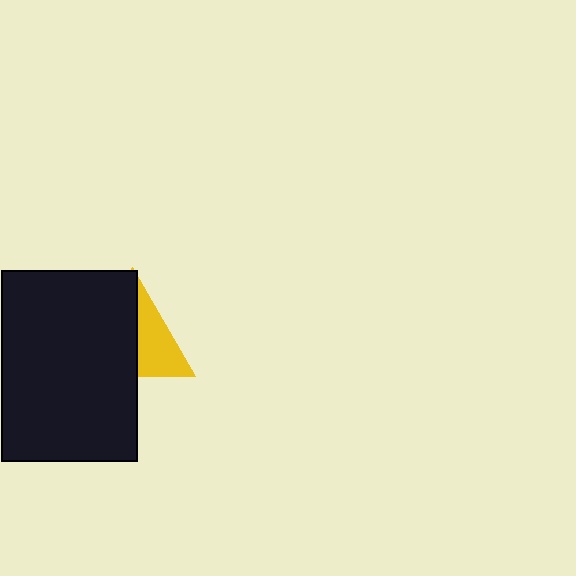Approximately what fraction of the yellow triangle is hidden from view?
Roughly 57% of the yellow triangle is hidden behind the black rectangle.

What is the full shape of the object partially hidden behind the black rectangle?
The partially hidden object is a yellow triangle.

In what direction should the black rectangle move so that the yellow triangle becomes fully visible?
The black rectangle should move left. That is the shortest direction to clear the overlap and leave the yellow triangle fully visible.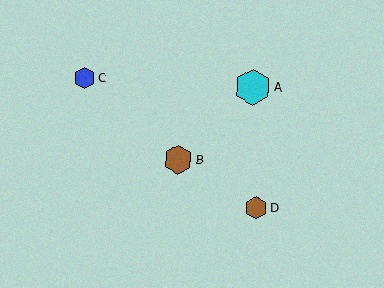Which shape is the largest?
The cyan hexagon (labeled A) is the largest.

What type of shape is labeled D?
Shape D is a brown hexagon.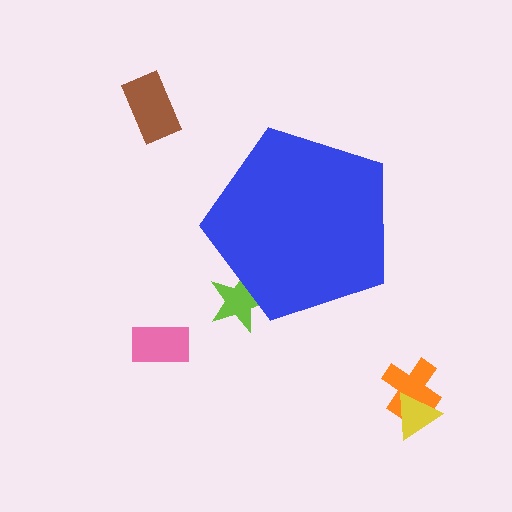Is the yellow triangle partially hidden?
No, the yellow triangle is fully visible.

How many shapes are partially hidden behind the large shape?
1 shape is partially hidden.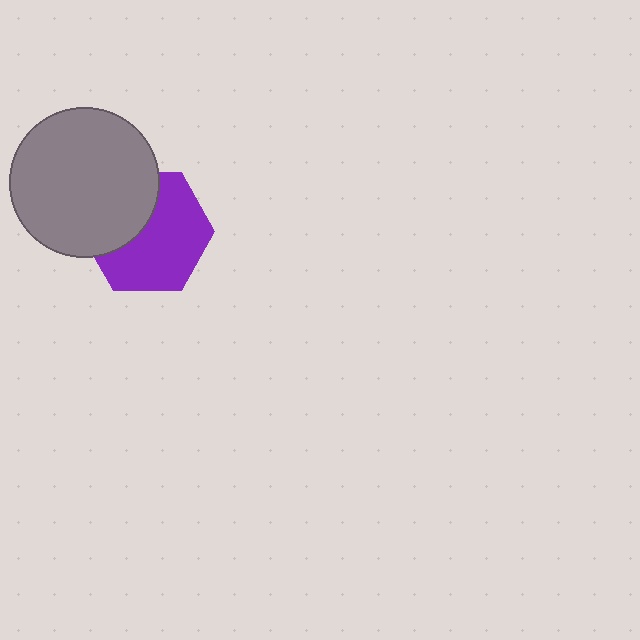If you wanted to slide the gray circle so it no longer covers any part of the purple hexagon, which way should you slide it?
Slide it toward the upper-left — that is the most direct way to separate the two shapes.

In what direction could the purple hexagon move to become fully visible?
The purple hexagon could move toward the lower-right. That would shift it out from behind the gray circle entirely.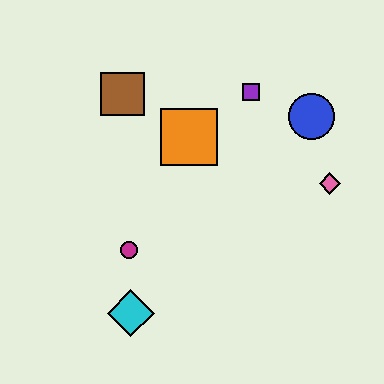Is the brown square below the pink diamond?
No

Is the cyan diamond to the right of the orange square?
No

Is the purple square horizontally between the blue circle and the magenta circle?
Yes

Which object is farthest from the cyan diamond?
The blue circle is farthest from the cyan diamond.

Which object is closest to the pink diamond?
The blue circle is closest to the pink diamond.